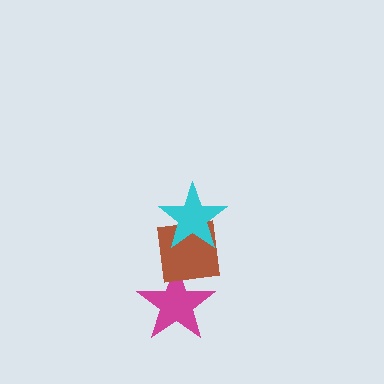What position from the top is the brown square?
The brown square is 2nd from the top.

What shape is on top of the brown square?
The cyan star is on top of the brown square.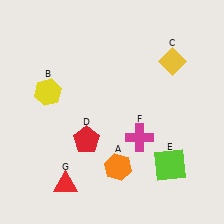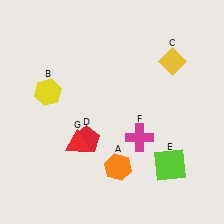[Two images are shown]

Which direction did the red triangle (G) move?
The red triangle (G) moved up.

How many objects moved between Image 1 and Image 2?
1 object moved between the two images.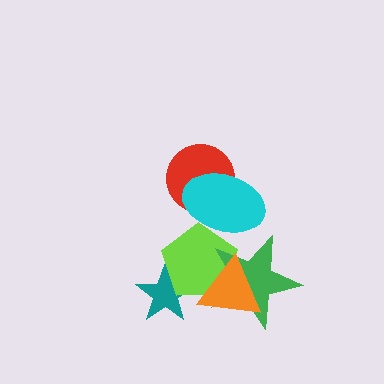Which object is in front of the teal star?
The lime pentagon is in front of the teal star.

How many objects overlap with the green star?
2 objects overlap with the green star.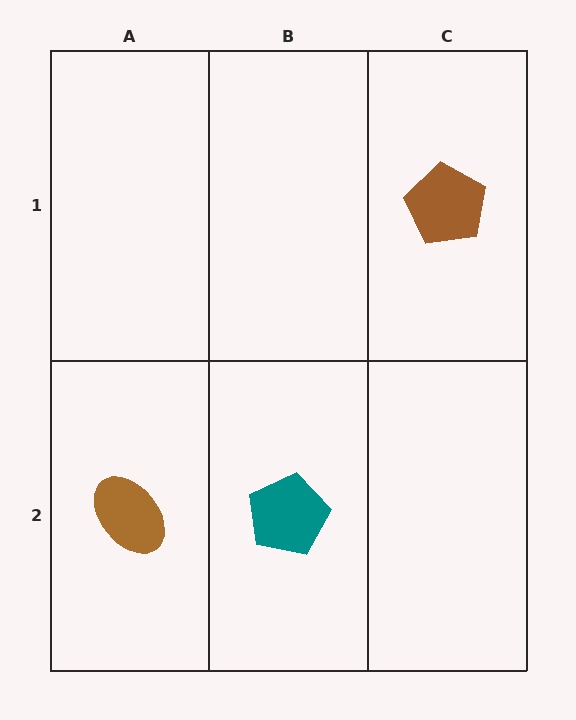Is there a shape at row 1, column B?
No, that cell is empty.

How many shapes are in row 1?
1 shape.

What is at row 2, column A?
A brown ellipse.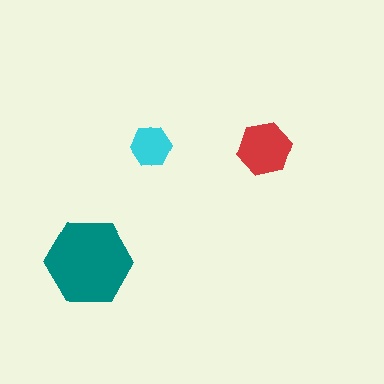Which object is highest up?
The cyan hexagon is topmost.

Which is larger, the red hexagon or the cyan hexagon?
The red one.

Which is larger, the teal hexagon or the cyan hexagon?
The teal one.